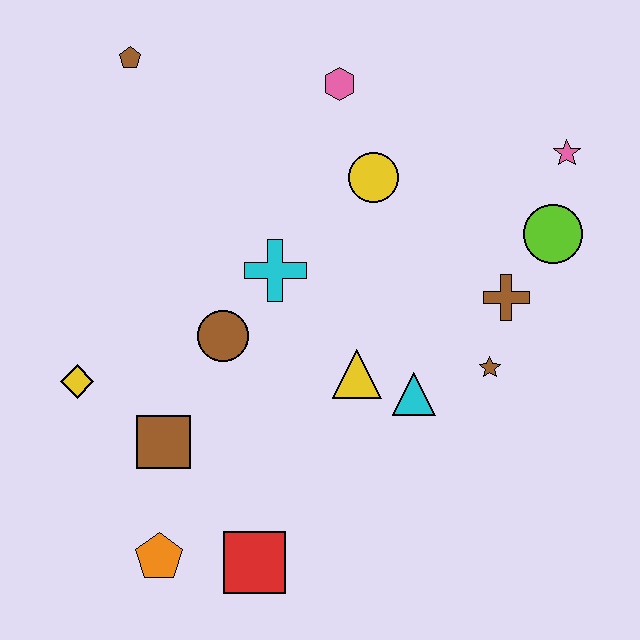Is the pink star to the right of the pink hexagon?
Yes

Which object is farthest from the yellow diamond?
The pink star is farthest from the yellow diamond.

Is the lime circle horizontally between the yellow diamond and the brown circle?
No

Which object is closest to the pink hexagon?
The yellow circle is closest to the pink hexagon.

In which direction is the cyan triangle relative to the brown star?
The cyan triangle is to the left of the brown star.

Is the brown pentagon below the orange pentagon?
No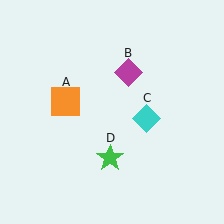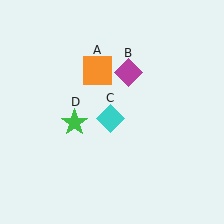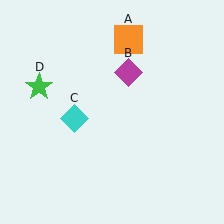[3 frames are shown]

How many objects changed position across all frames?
3 objects changed position: orange square (object A), cyan diamond (object C), green star (object D).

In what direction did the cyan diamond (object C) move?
The cyan diamond (object C) moved left.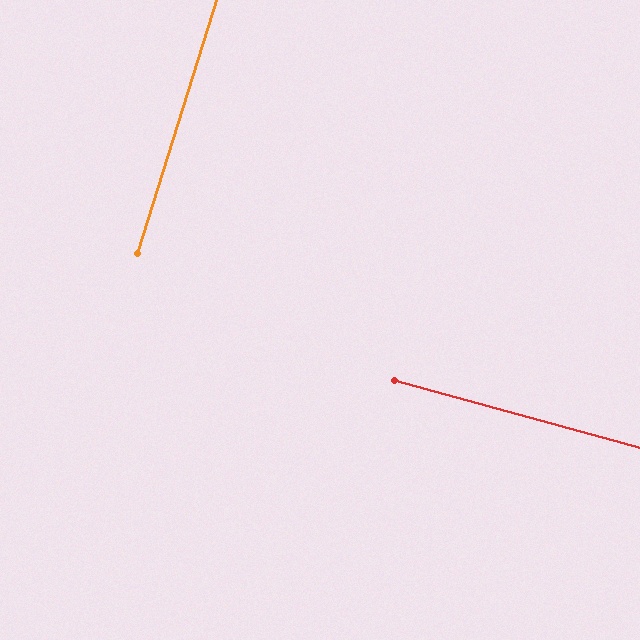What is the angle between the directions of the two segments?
Approximately 88 degrees.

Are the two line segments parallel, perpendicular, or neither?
Perpendicular — they meet at approximately 88°.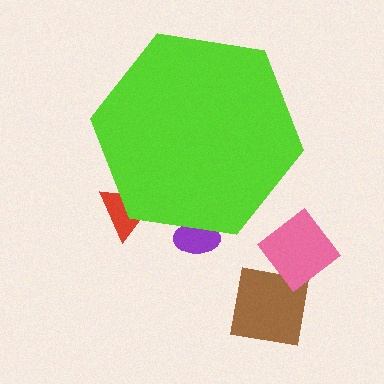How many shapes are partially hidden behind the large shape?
2 shapes are partially hidden.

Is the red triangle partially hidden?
Yes, the red triangle is partially hidden behind the lime hexagon.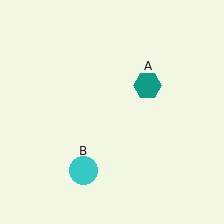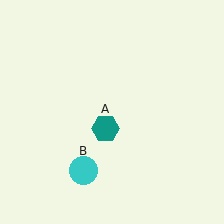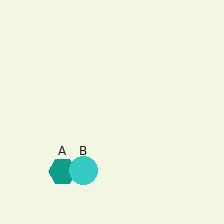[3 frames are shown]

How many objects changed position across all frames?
1 object changed position: teal hexagon (object A).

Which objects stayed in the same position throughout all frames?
Cyan circle (object B) remained stationary.